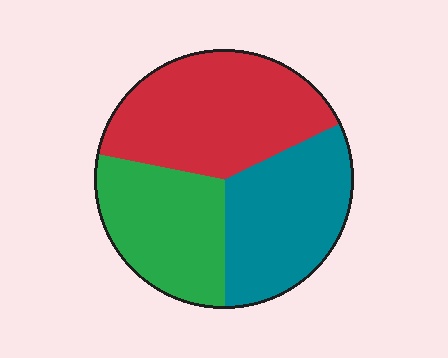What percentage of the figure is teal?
Teal covers roughly 30% of the figure.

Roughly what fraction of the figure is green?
Green takes up about one quarter (1/4) of the figure.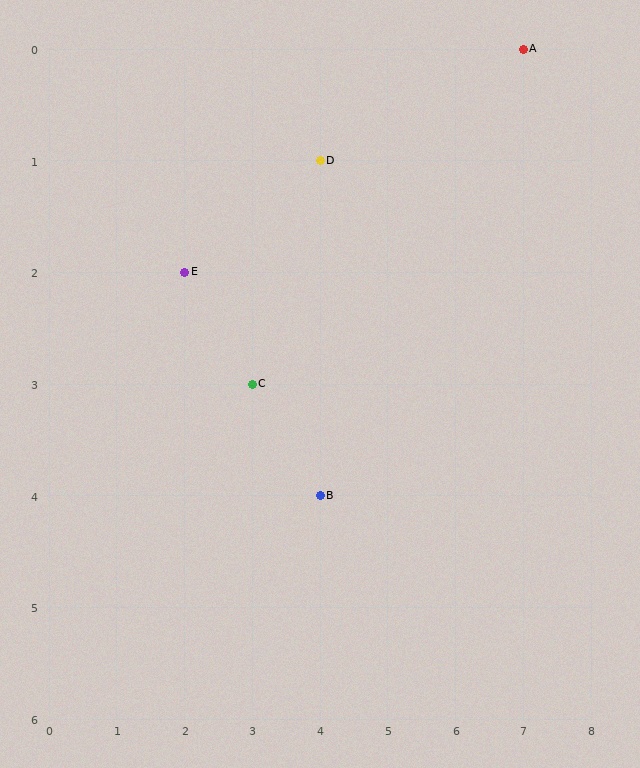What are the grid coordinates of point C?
Point C is at grid coordinates (3, 3).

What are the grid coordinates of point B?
Point B is at grid coordinates (4, 4).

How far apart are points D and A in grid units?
Points D and A are 3 columns and 1 row apart (about 3.2 grid units diagonally).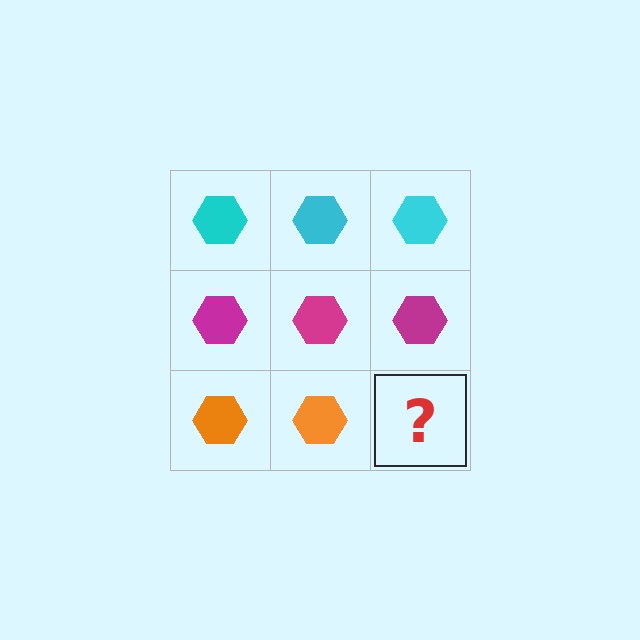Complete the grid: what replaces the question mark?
The question mark should be replaced with an orange hexagon.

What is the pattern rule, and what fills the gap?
The rule is that each row has a consistent color. The gap should be filled with an orange hexagon.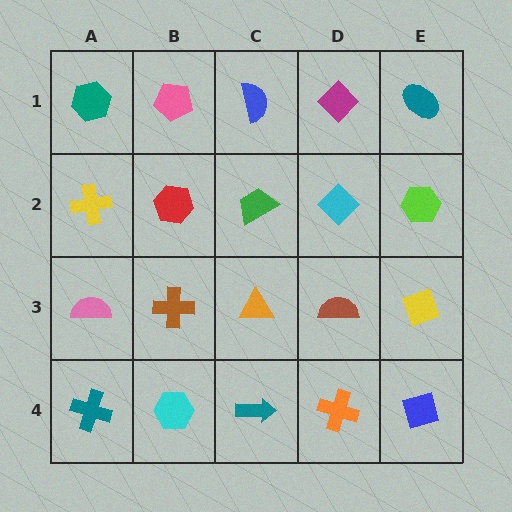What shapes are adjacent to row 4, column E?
A yellow diamond (row 3, column E), an orange cross (row 4, column D).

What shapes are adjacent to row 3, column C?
A green trapezoid (row 2, column C), a teal arrow (row 4, column C), a brown cross (row 3, column B), a brown semicircle (row 3, column D).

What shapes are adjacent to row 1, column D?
A cyan diamond (row 2, column D), a blue semicircle (row 1, column C), a teal ellipse (row 1, column E).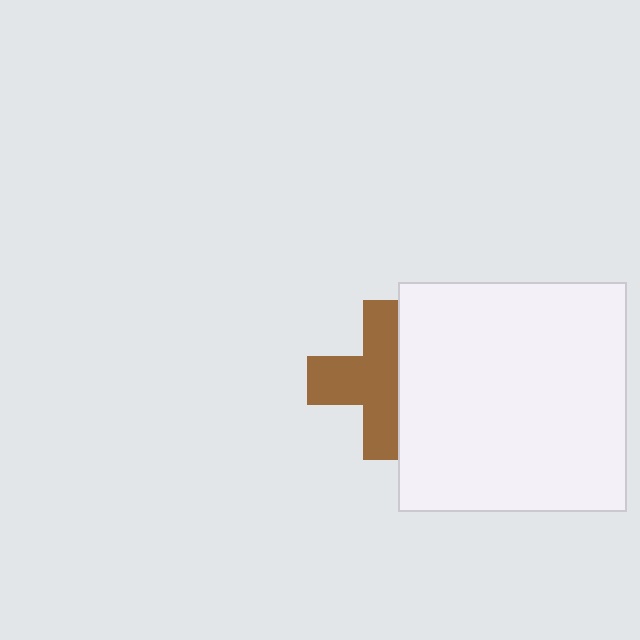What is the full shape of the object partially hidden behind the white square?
The partially hidden object is a brown cross.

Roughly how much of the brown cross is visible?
About half of it is visible (roughly 62%).